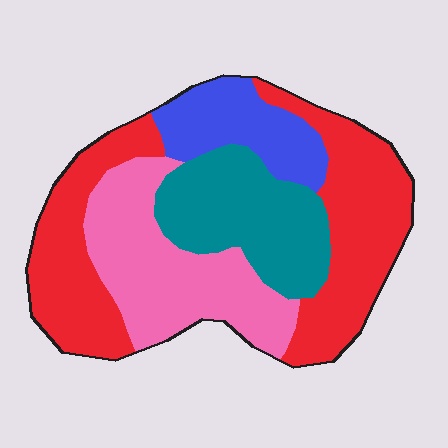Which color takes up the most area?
Red, at roughly 40%.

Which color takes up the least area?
Blue, at roughly 15%.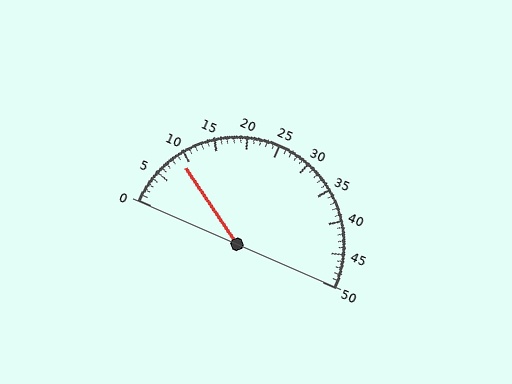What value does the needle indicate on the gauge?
The needle indicates approximately 9.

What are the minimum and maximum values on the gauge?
The gauge ranges from 0 to 50.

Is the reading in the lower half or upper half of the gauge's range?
The reading is in the lower half of the range (0 to 50).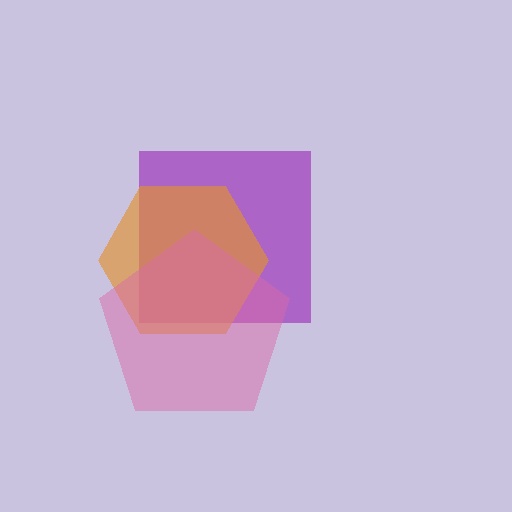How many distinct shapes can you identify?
There are 3 distinct shapes: a purple square, an orange hexagon, a pink pentagon.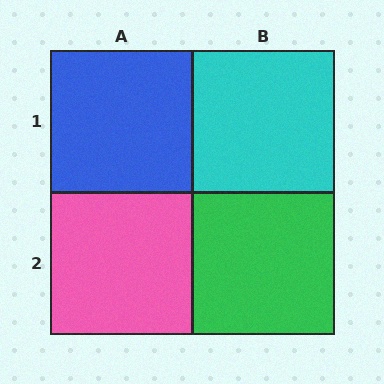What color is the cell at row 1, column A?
Blue.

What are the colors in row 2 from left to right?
Pink, green.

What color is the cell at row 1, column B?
Cyan.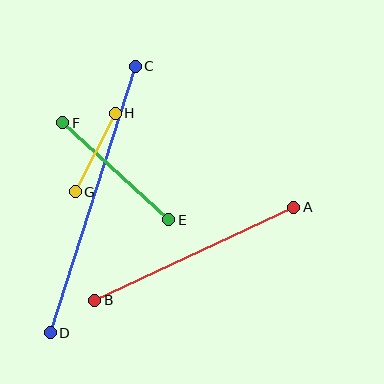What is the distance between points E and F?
The distance is approximately 143 pixels.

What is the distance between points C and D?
The distance is approximately 280 pixels.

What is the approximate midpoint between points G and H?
The midpoint is at approximately (95, 153) pixels.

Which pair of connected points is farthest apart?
Points C and D are farthest apart.